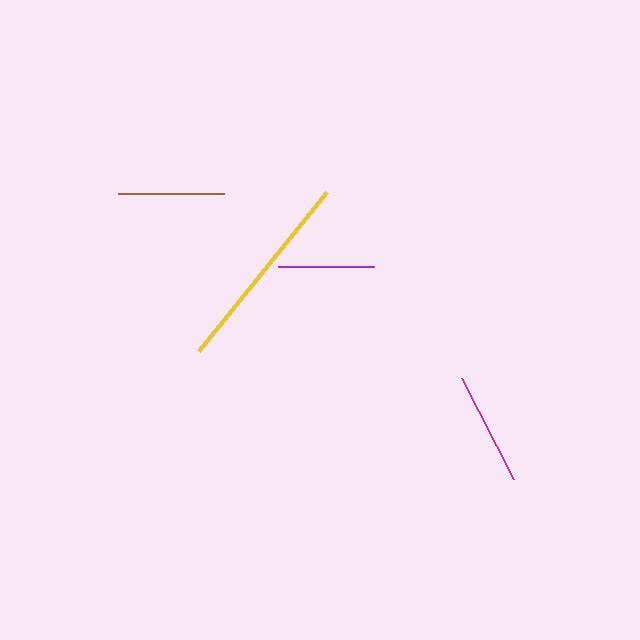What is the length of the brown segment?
The brown segment is approximately 106 pixels long.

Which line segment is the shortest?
The purple line is the shortest at approximately 96 pixels.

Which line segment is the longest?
The yellow line is the longest at approximately 204 pixels.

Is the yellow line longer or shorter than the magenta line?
The yellow line is longer than the magenta line.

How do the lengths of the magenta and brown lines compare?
The magenta and brown lines are approximately the same length.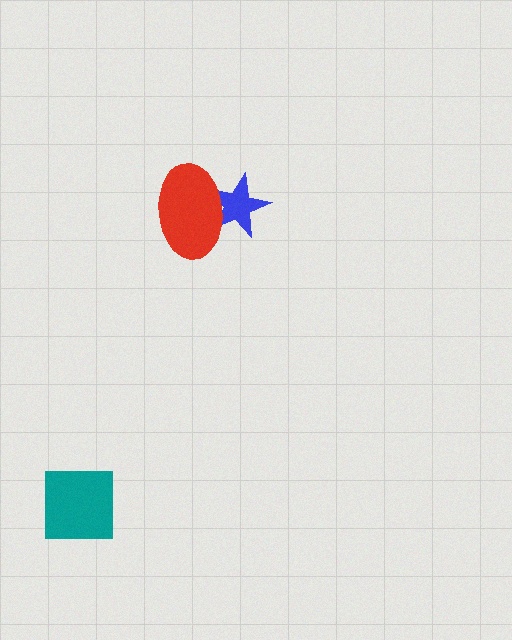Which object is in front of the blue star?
The red ellipse is in front of the blue star.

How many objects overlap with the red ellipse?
1 object overlaps with the red ellipse.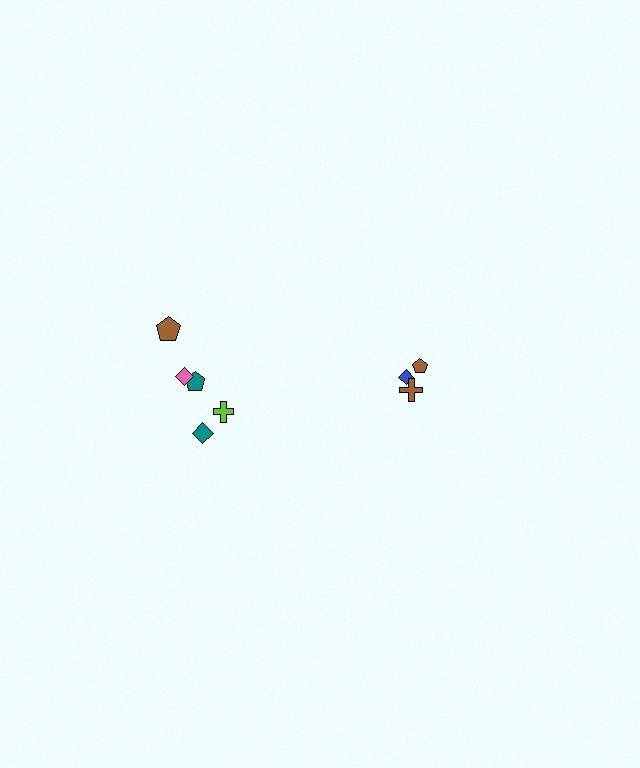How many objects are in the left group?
There are 5 objects.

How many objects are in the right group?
There are 3 objects.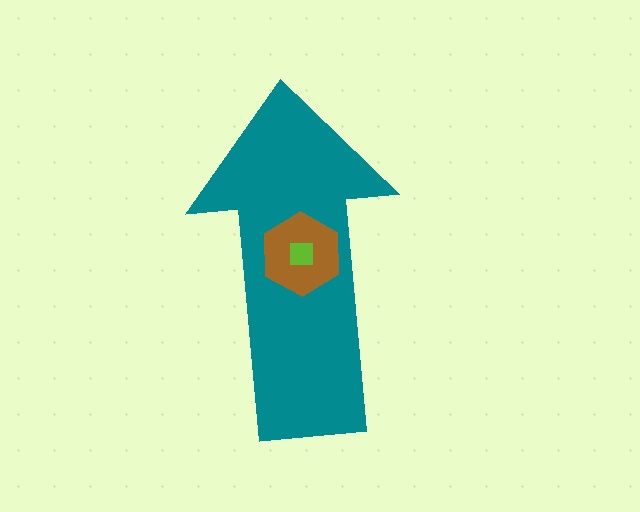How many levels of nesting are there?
3.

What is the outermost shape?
The teal arrow.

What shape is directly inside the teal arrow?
The brown hexagon.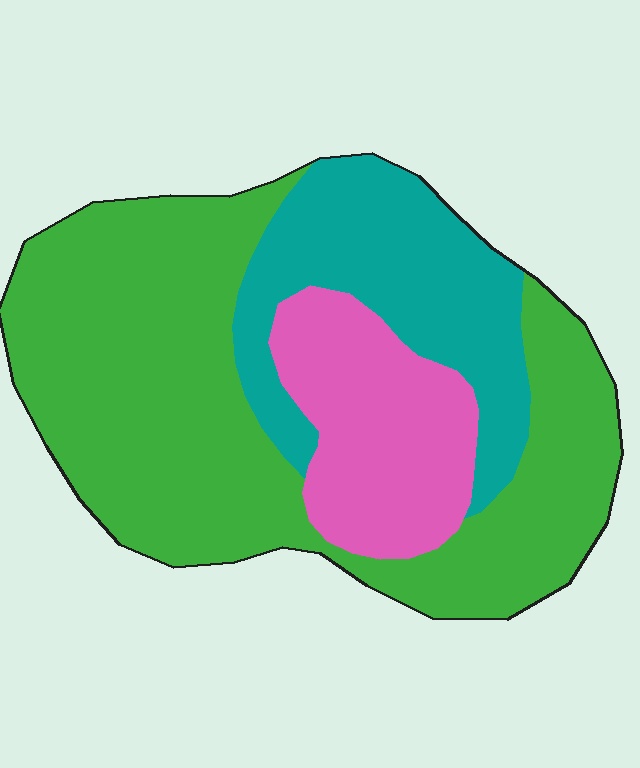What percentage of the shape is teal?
Teal covers about 25% of the shape.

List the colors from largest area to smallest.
From largest to smallest: green, teal, pink.